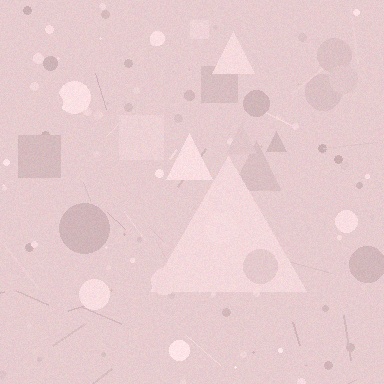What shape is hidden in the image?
A triangle is hidden in the image.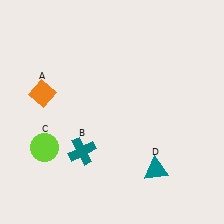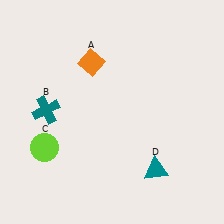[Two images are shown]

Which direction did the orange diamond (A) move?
The orange diamond (A) moved right.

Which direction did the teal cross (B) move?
The teal cross (B) moved up.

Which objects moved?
The objects that moved are: the orange diamond (A), the teal cross (B).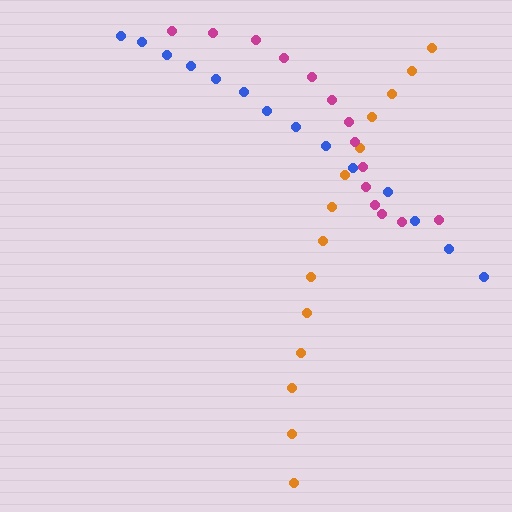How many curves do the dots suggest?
There are 3 distinct paths.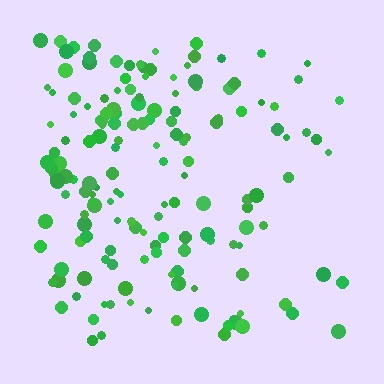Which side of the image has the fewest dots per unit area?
The right.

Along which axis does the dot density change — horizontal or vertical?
Horizontal.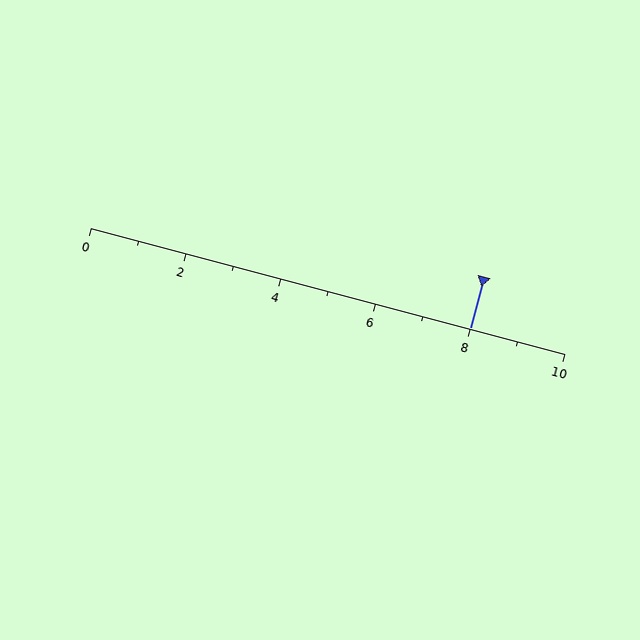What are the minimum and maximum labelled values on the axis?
The axis runs from 0 to 10.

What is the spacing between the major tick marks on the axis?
The major ticks are spaced 2 apart.